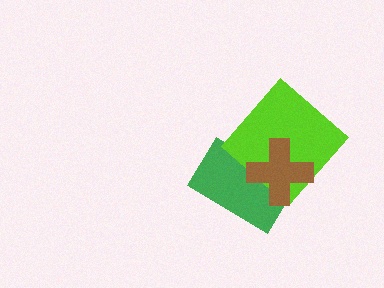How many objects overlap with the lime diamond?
2 objects overlap with the lime diamond.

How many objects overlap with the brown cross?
2 objects overlap with the brown cross.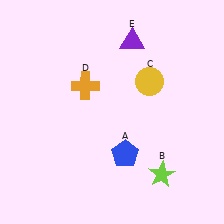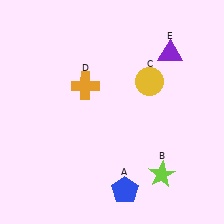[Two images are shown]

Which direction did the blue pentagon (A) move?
The blue pentagon (A) moved down.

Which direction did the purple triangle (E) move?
The purple triangle (E) moved right.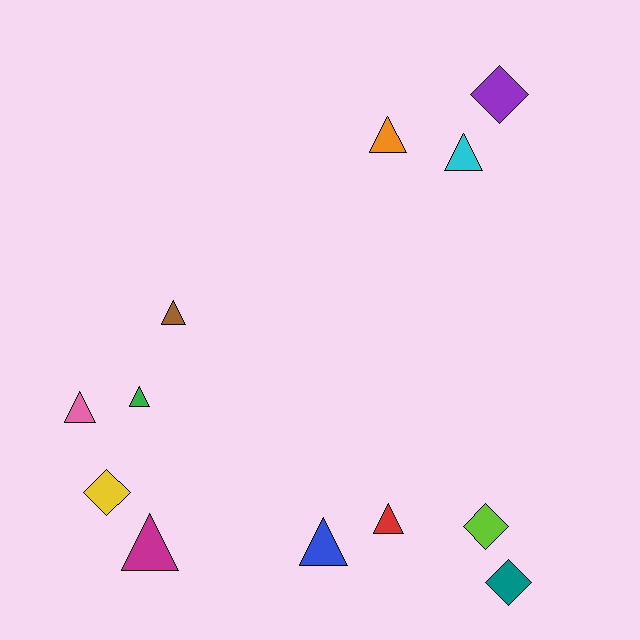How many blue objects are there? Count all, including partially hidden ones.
There is 1 blue object.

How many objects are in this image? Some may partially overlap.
There are 12 objects.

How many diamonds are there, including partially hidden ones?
There are 4 diamonds.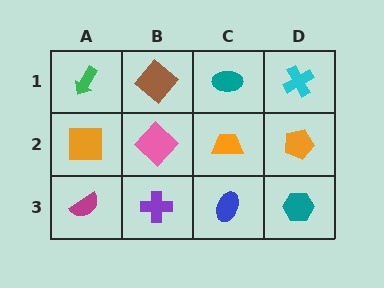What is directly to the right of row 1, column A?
A brown diamond.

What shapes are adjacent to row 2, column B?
A brown diamond (row 1, column B), a purple cross (row 3, column B), an orange square (row 2, column A), an orange trapezoid (row 2, column C).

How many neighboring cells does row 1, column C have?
3.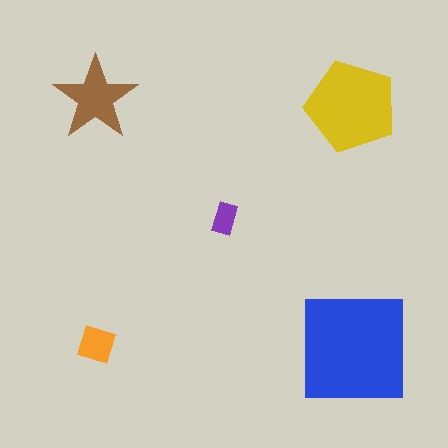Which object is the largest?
The blue square.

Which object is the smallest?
The purple rectangle.